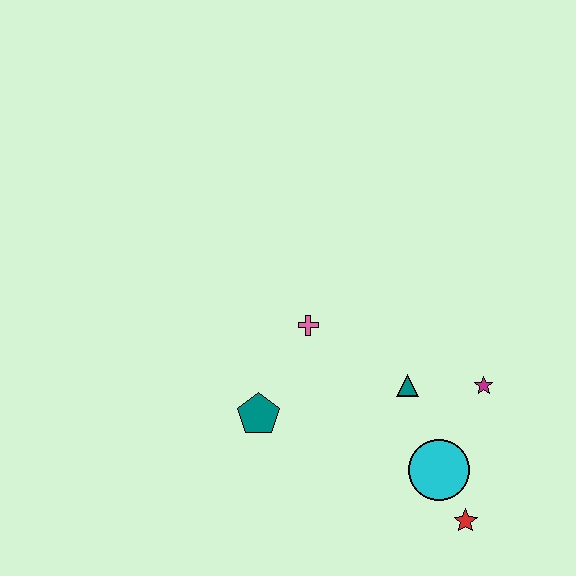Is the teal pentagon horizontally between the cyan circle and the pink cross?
No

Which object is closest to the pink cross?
The teal pentagon is closest to the pink cross.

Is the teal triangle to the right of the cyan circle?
No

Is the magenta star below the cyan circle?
No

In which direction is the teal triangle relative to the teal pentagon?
The teal triangle is to the right of the teal pentagon.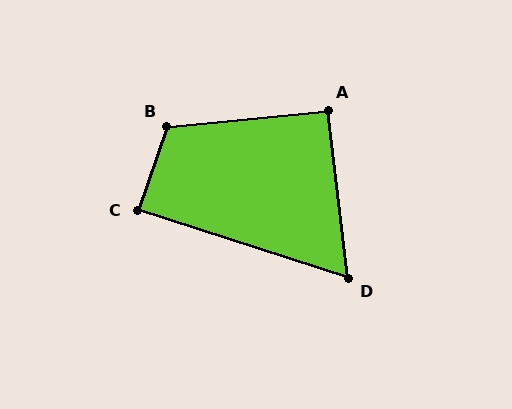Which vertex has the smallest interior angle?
D, at approximately 65 degrees.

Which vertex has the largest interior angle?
B, at approximately 115 degrees.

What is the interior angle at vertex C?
Approximately 89 degrees (approximately right).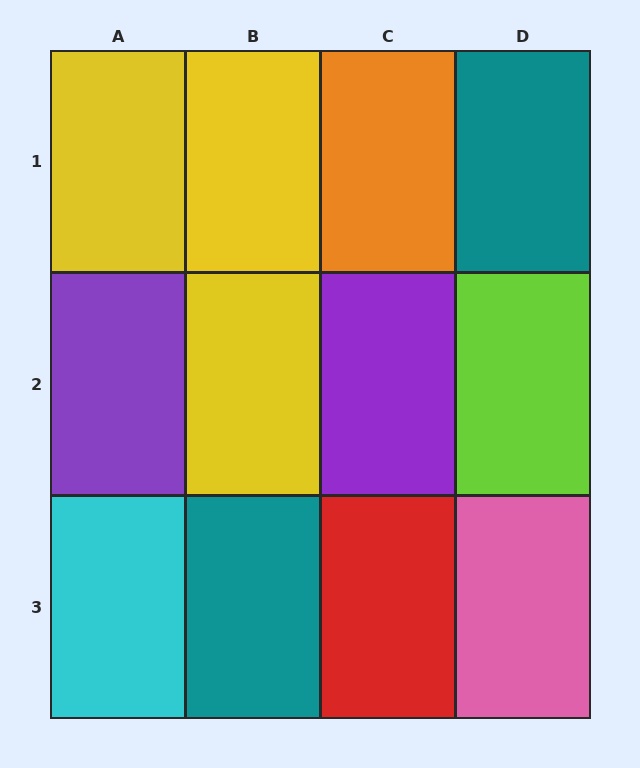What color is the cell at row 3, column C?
Red.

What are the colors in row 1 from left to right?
Yellow, yellow, orange, teal.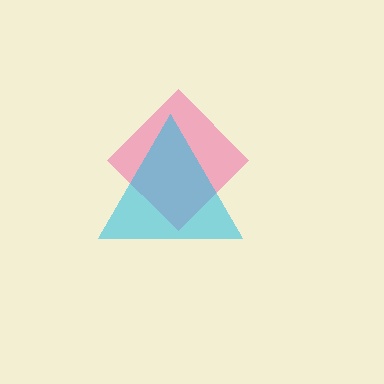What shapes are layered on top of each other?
The layered shapes are: a pink diamond, a cyan triangle.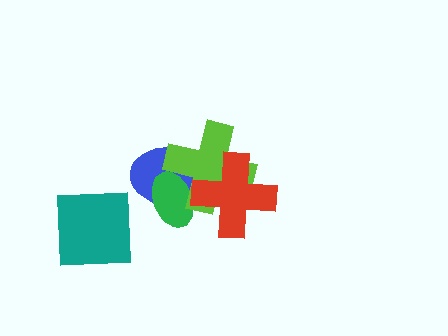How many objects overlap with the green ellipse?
3 objects overlap with the green ellipse.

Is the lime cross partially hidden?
Yes, it is partially covered by another shape.